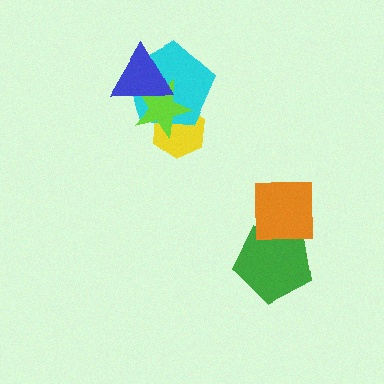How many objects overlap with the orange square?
1 object overlaps with the orange square.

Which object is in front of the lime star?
The blue triangle is in front of the lime star.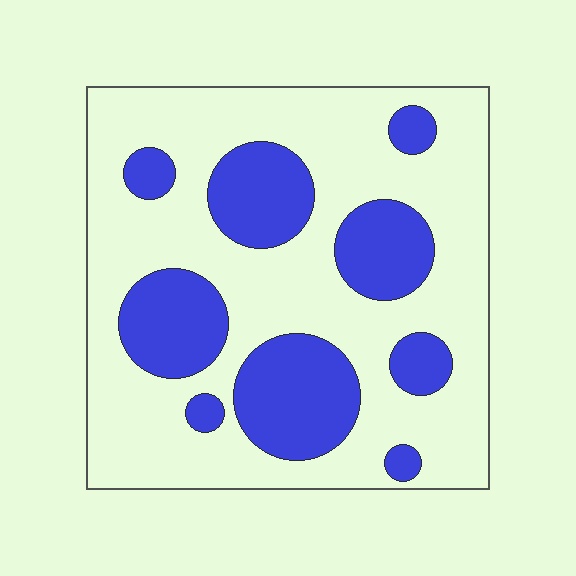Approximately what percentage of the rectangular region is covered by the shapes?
Approximately 30%.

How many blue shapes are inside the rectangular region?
9.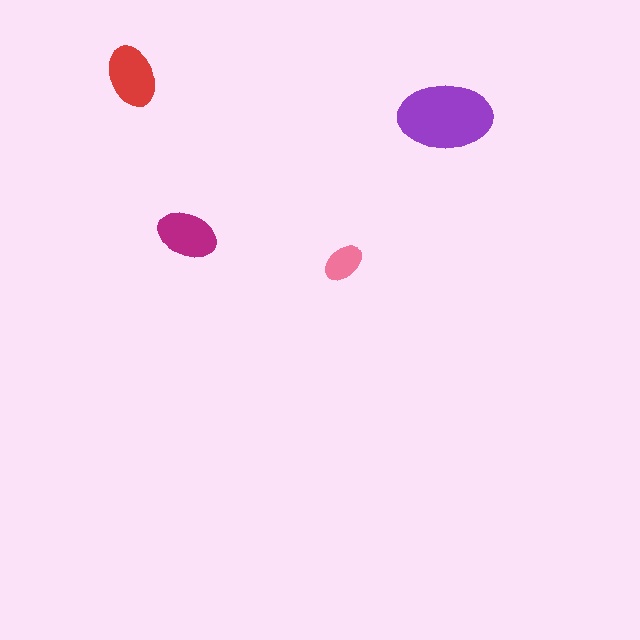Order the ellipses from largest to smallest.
the purple one, the red one, the magenta one, the pink one.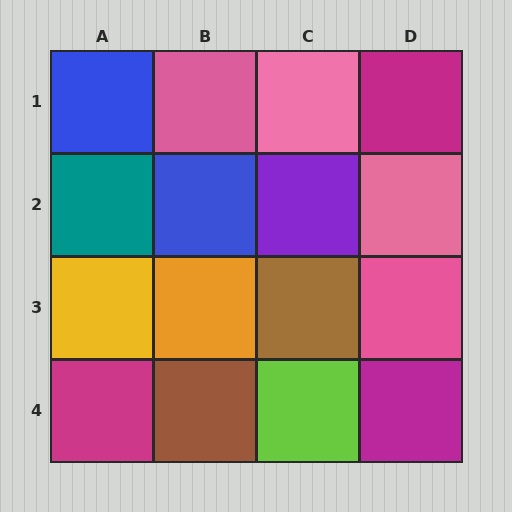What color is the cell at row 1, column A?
Blue.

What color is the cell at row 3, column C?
Brown.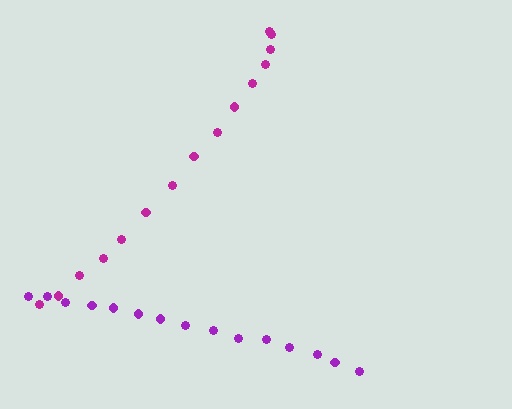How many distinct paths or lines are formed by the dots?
There are 2 distinct paths.